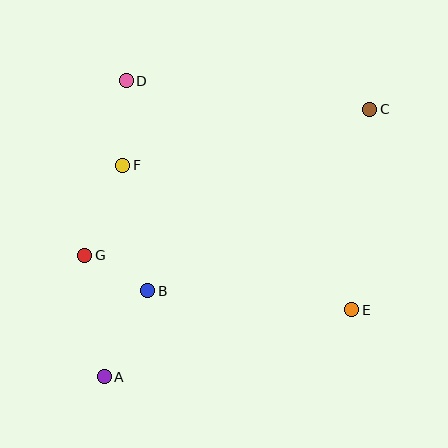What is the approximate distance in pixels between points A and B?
The distance between A and B is approximately 96 pixels.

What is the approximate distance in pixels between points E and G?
The distance between E and G is approximately 272 pixels.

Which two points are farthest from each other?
Points A and C are farthest from each other.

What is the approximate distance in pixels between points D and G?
The distance between D and G is approximately 179 pixels.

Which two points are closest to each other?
Points B and G are closest to each other.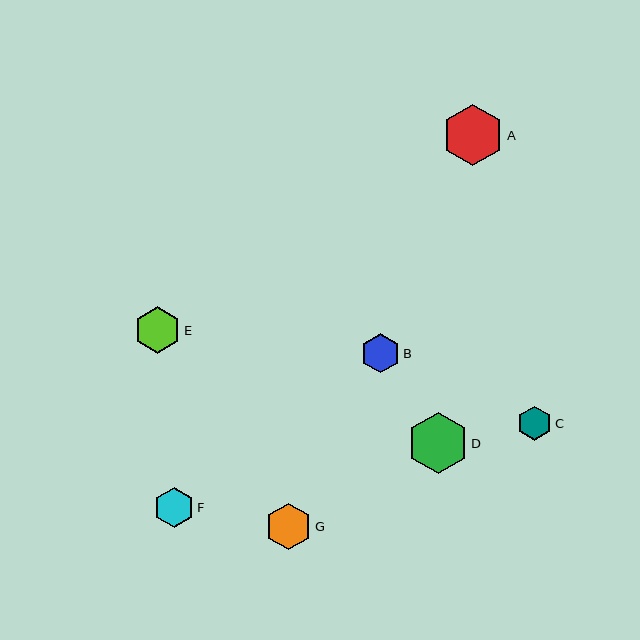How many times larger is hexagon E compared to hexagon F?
Hexagon E is approximately 1.2 times the size of hexagon F.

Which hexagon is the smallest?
Hexagon C is the smallest with a size of approximately 34 pixels.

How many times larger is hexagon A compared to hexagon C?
Hexagon A is approximately 1.8 times the size of hexagon C.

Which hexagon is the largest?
Hexagon A is the largest with a size of approximately 61 pixels.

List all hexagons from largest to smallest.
From largest to smallest: A, D, E, G, F, B, C.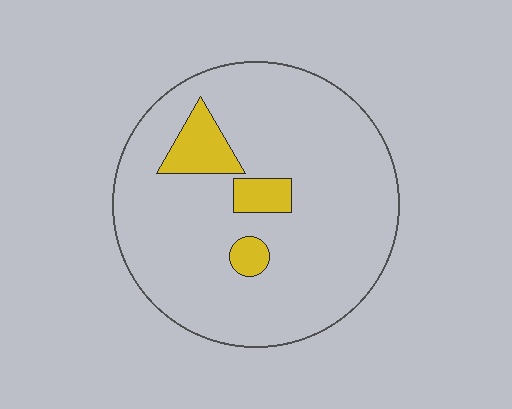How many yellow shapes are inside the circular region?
3.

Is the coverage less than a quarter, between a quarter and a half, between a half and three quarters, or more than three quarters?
Less than a quarter.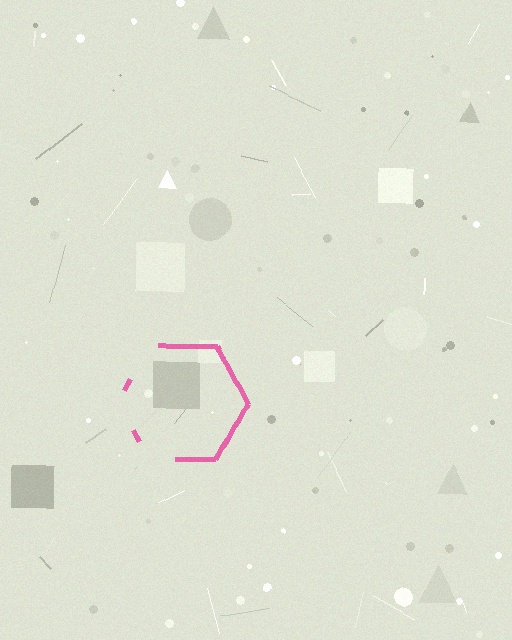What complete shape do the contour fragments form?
The contour fragments form a hexagon.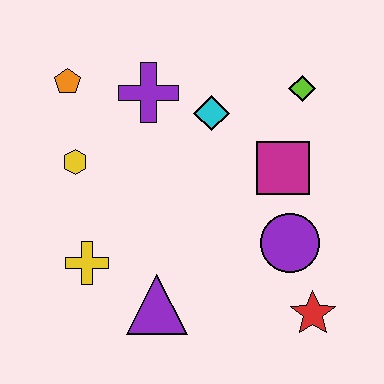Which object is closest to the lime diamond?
The magenta square is closest to the lime diamond.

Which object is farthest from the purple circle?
The orange pentagon is farthest from the purple circle.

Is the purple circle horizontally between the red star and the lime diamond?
No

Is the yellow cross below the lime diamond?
Yes